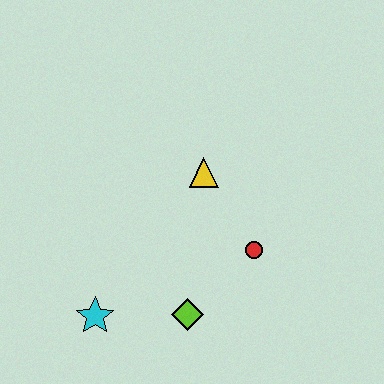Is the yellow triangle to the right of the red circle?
No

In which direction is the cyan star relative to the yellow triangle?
The cyan star is below the yellow triangle.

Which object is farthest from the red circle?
The cyan star is farthest from the red circle.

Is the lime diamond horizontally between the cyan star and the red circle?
Yes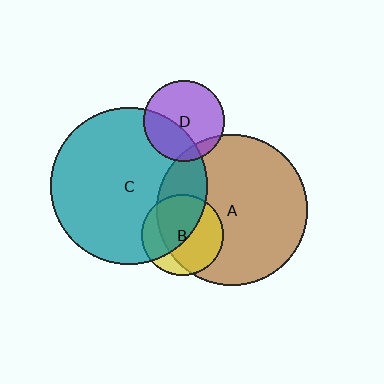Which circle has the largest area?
Circle C (teal).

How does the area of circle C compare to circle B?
Approximately 3.7 times.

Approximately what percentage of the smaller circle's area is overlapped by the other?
Approximately 75%.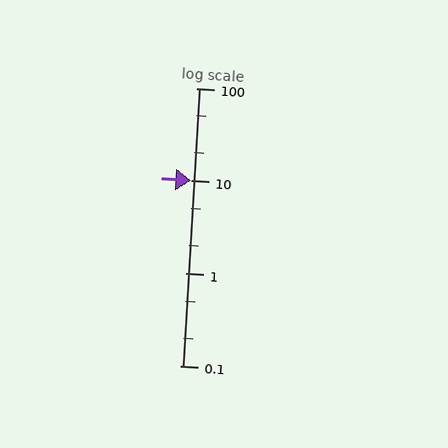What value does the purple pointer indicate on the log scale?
The pointer indicates approximately 10.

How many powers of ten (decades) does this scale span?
The scale spans 3 decades, from 0.1 to 100.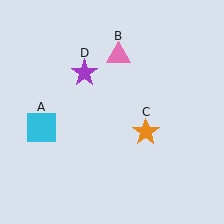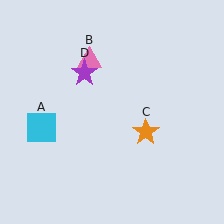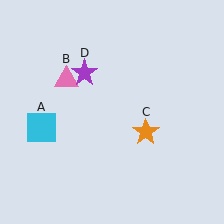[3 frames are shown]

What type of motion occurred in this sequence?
The pink triangle (object B) rotated counterclockwise around the center of the scene.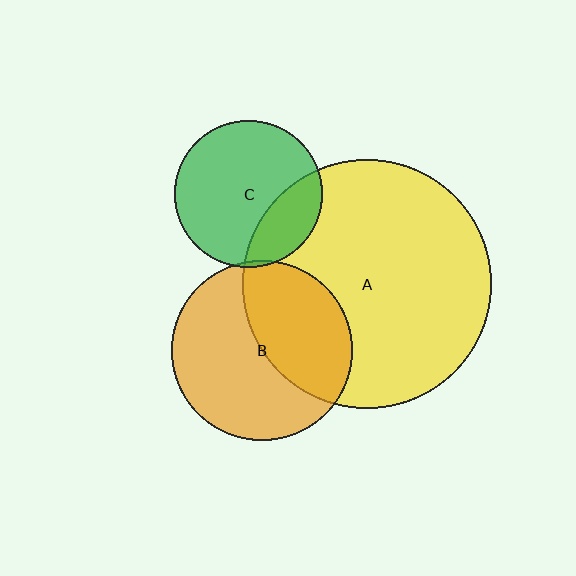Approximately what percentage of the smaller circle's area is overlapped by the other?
Approximately 25%.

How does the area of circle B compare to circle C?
Approximately 1.5 times.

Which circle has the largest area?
Circle A (yellow).